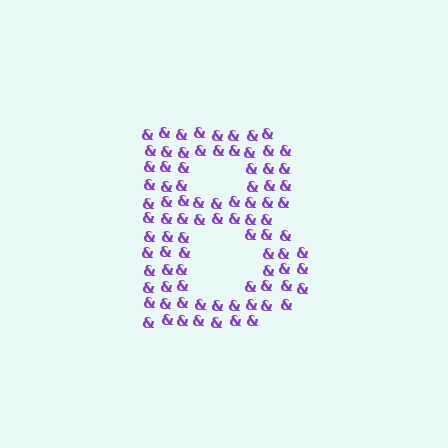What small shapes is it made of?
It is made of small ampersands.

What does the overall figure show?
The overall figure shows the letter B.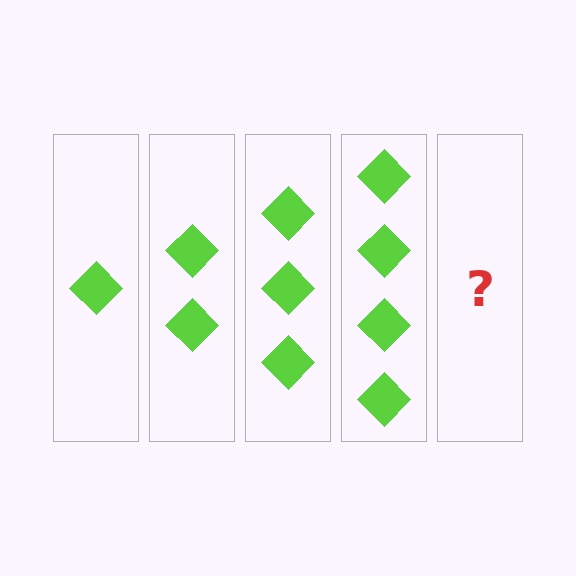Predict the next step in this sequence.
The next step is 5 diamonds.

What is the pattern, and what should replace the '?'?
The pattern is that each step adds one more diamond. The '?' should be 5 diamonds.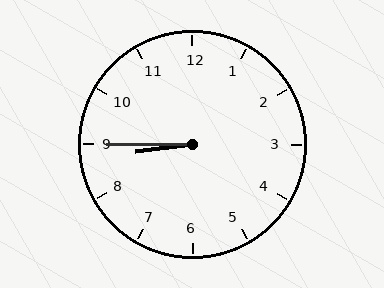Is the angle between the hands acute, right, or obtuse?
It is acute.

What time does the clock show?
8:45.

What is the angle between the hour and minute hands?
Approximately 8 degrees.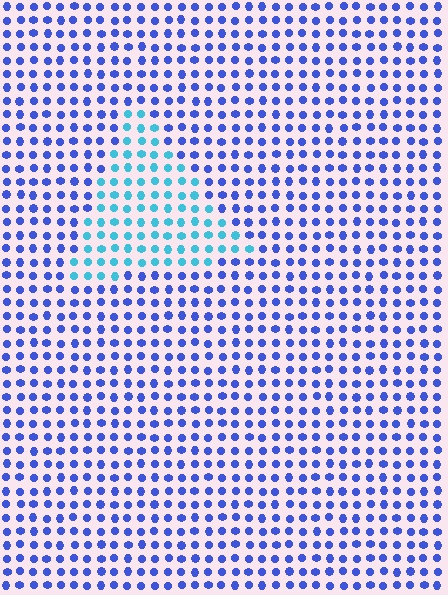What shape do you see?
I see a triangle.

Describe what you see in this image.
The image is filled with small blue elements in a uniform arrangement. A triangle-shaped region is visible where the elements are tinted to a slightly different hue, forming a subtle color boundary.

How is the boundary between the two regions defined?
The boundary is defined purely by a slight shift in hue (about 42 degrees). Spacing, size, and orientation are identical on both sides.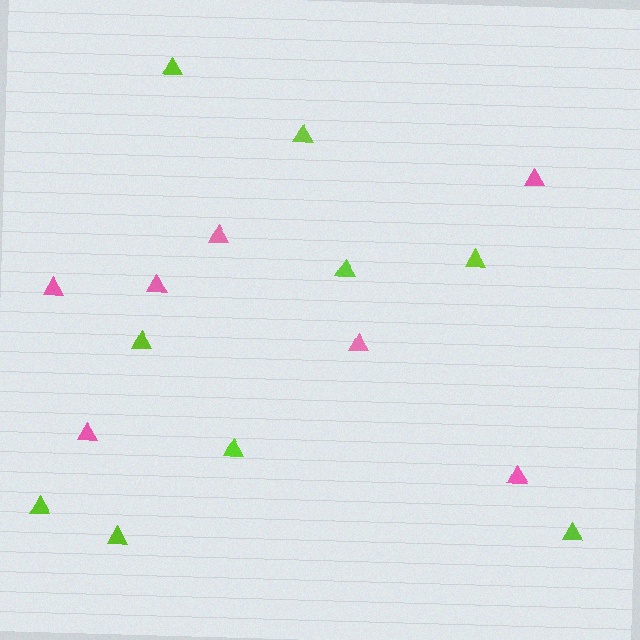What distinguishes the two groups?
There are 2 groups: one group of pink triangles (7) and one group of lime triangles (9).